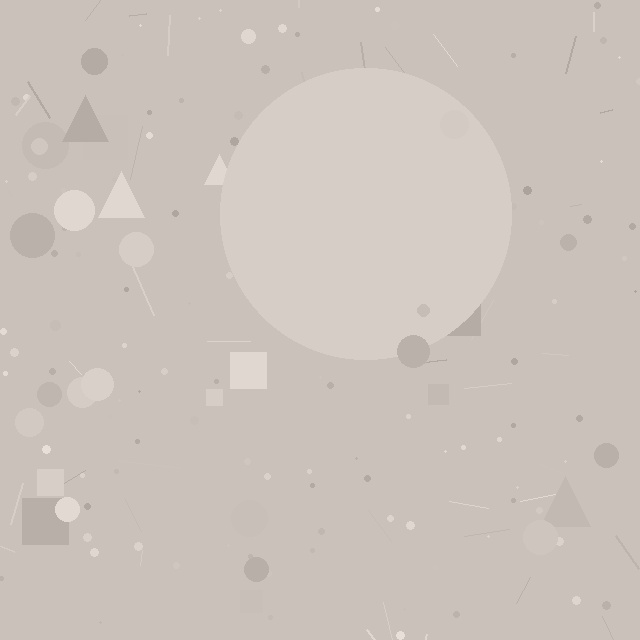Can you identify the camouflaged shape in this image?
The camouflaged shape is a circle.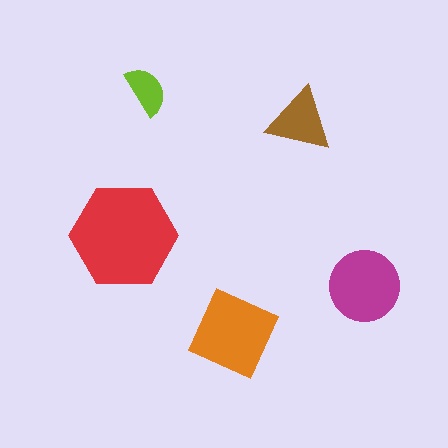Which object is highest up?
The lime semicircle is topmost.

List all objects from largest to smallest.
The red hexagon, the orange diamond, the magenta circle, the brown triangle, the lime semicircle.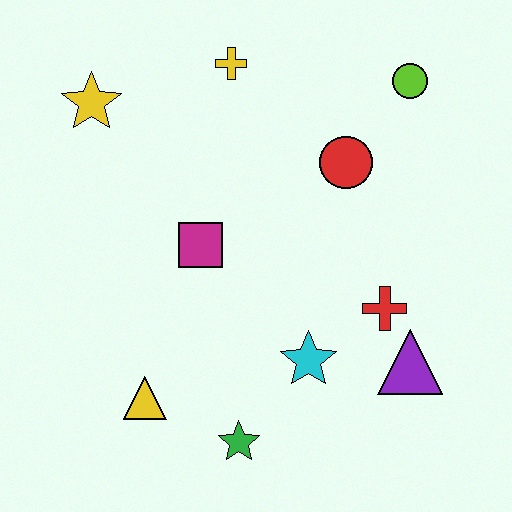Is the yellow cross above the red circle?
Yes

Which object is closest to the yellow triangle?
The green star is closest to the yellow triangle.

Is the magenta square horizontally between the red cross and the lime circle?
No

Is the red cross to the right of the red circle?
Yes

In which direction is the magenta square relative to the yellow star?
The magenta square is below the yellow star.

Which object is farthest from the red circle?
The yellow triangle is farthest from the red circle.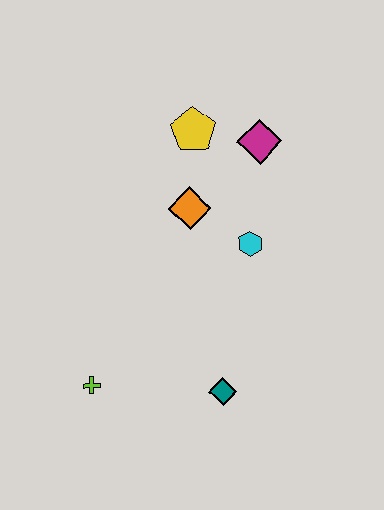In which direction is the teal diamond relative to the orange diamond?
The teal diamond is below the orange diamond.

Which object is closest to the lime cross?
The teal diamond is closest to the lime cross.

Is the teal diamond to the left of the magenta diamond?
Yes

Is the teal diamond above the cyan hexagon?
No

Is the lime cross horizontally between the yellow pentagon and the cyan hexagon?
No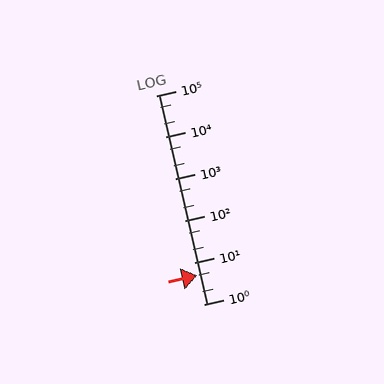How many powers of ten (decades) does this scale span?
The scale spans 5 decades, from 1 to 100000.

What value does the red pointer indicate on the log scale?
The pointer indicates approximately 5.